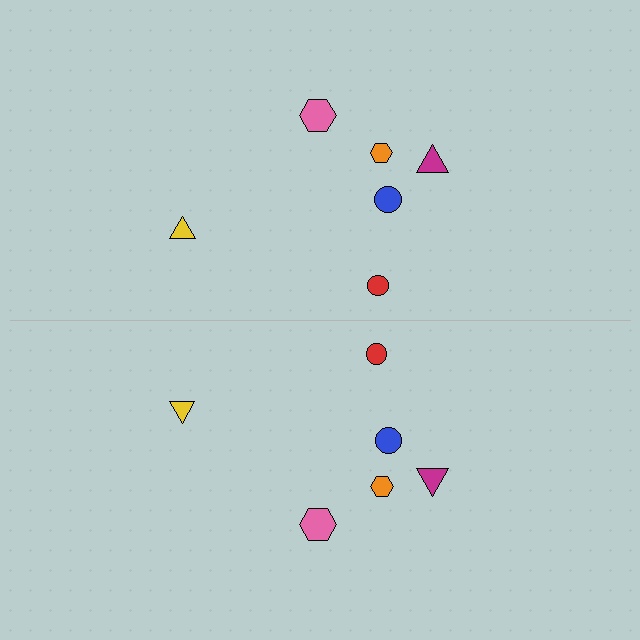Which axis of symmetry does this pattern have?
The pattern has a horizontal axis of symmetry running through the center of the image.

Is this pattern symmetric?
Yes, this pattern has bilateral (reflection) symmetry.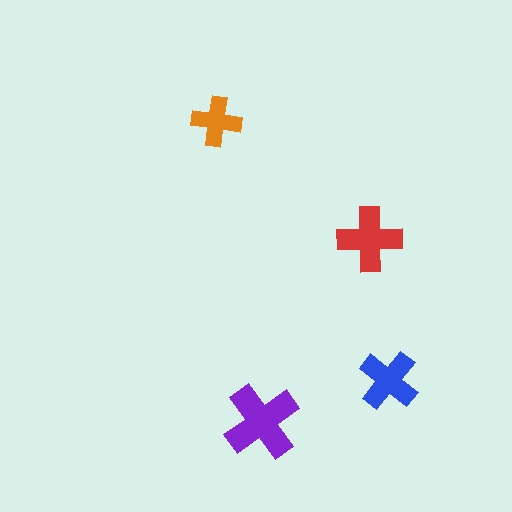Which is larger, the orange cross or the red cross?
The red one.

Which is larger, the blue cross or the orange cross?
The blue one.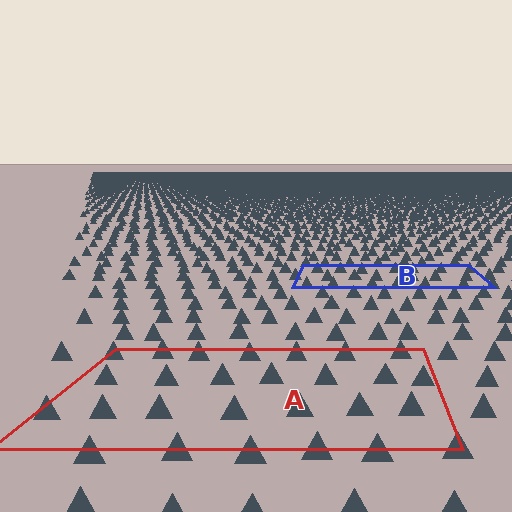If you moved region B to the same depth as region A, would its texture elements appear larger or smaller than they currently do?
They would appear larger. At a closer depth, the same texture elements are projected at a bigger on-screen size.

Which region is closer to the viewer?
Region A is closer. The texture elements there are larger and more spread out.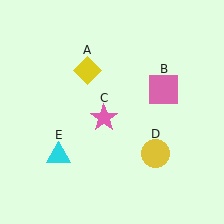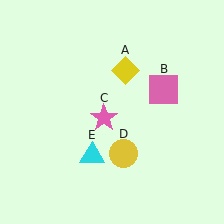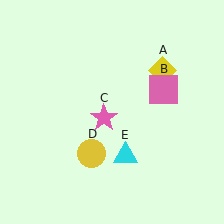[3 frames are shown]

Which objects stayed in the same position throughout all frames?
Pink square (object B) and pink star (object C) remained stationary.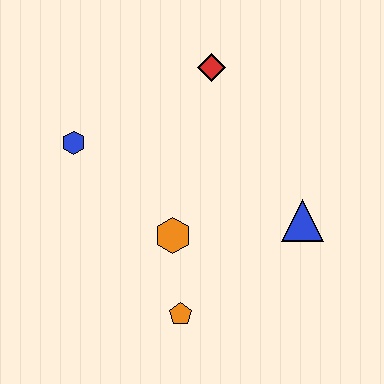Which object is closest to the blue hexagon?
The orange hexagon is closest to the blue hexagon.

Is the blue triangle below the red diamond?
Yes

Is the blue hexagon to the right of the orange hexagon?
No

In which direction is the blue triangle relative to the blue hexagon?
The blue triangle is to the right of the blue hexagon.